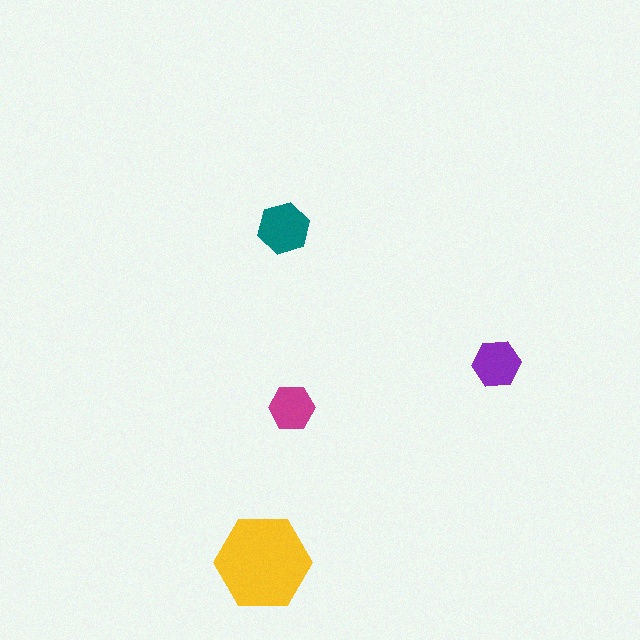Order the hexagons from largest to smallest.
the yellow one, the teal one, the purple one, the magenta one.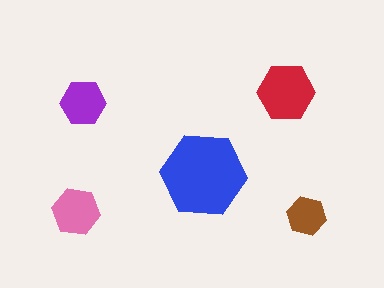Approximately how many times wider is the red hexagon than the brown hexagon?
About 1.5 times wider.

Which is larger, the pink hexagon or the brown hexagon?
The pink one.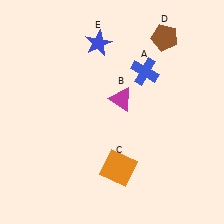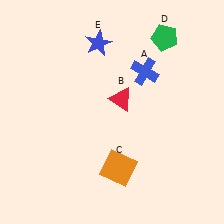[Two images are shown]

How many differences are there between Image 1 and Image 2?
There are 2 differences between the two images.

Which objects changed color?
B changed from magenta to red. D changed from brown to green.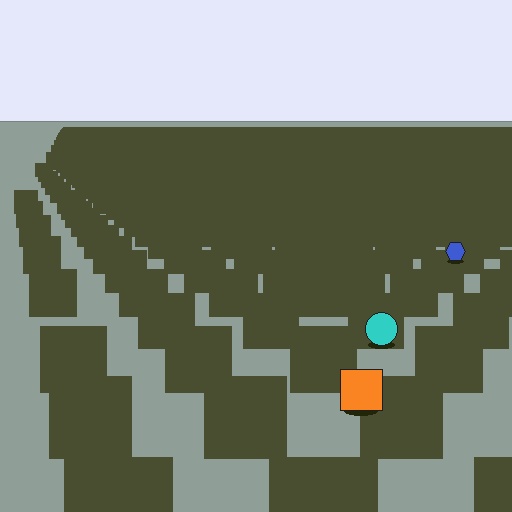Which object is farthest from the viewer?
The blue hexagon is farthest from the viewer. It appears smaller and the ground texture around it is denser.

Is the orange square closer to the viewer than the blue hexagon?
Yes. The orange square is closer — you can tell from the texture gradient: the ground texture is coarser near it.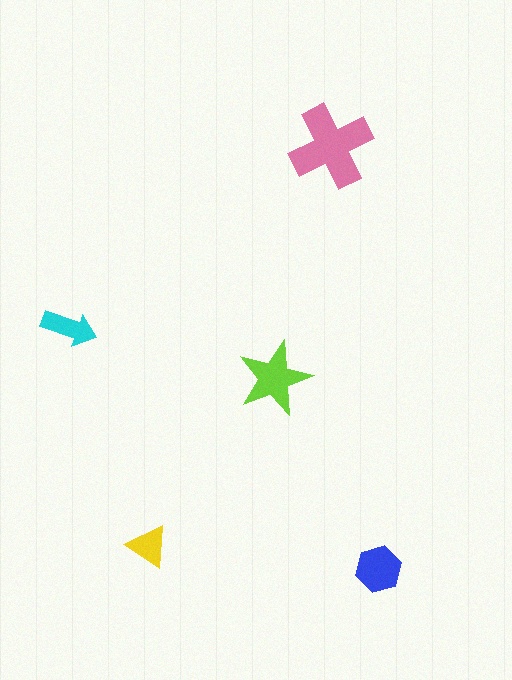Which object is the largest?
The pink cross.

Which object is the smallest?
The yellow triangle.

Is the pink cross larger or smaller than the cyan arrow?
Larger.